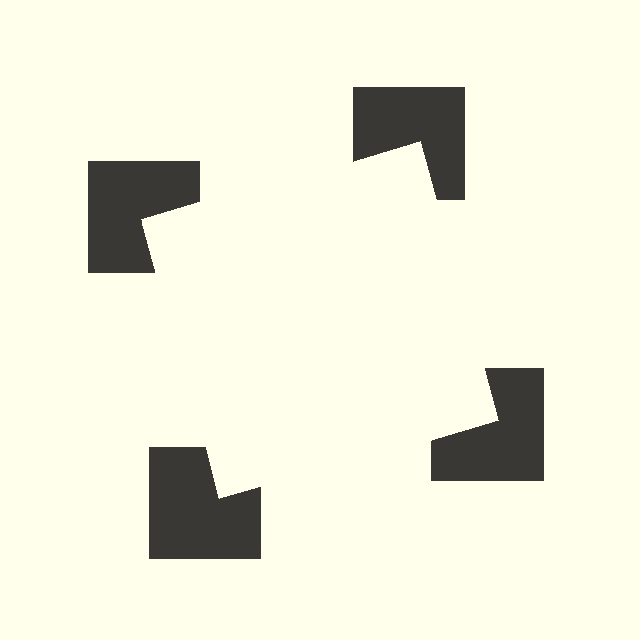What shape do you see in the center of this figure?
An illusory square — its edges are inferred from the aligned wedge cuts in the notched squares, not physically drawn.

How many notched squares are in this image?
There are 4 — one at each vertex of the illusory square.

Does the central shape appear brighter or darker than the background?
It typically appears slightly brighter than the background, even though no actual brightness change is drawn.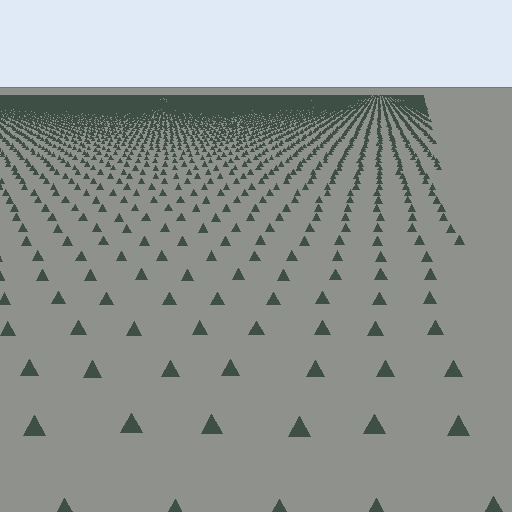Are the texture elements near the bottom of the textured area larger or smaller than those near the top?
Larger. Near the bottom, elements are closer to the viewer and appear at a bigger on-screen size.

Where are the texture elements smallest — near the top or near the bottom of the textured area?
Near the top.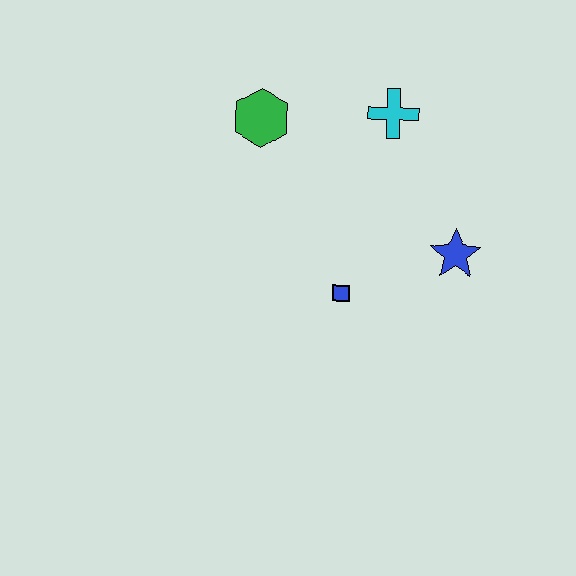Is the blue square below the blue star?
Yes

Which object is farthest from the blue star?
The green hexagon is farthest from the blue star.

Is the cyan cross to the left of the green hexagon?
No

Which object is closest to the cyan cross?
The green hexagon is closest to the cyan cross.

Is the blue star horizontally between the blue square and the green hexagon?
No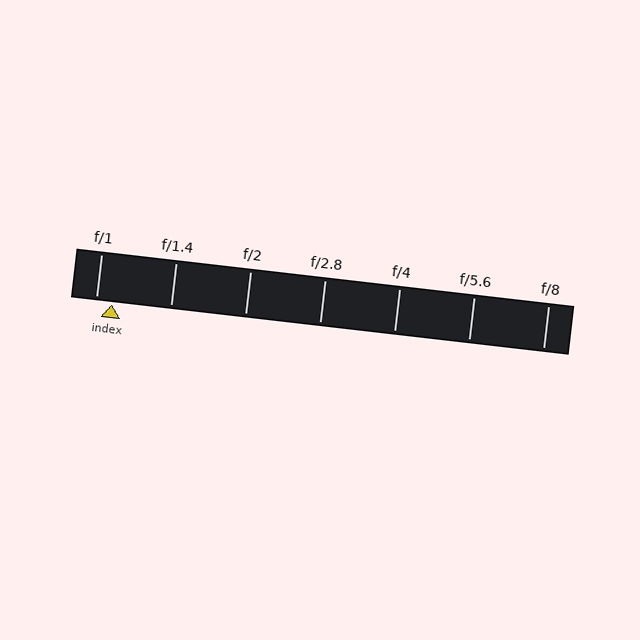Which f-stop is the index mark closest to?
The index mark is closest to f/1.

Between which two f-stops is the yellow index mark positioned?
The index mark is between f/1 and f/1.4.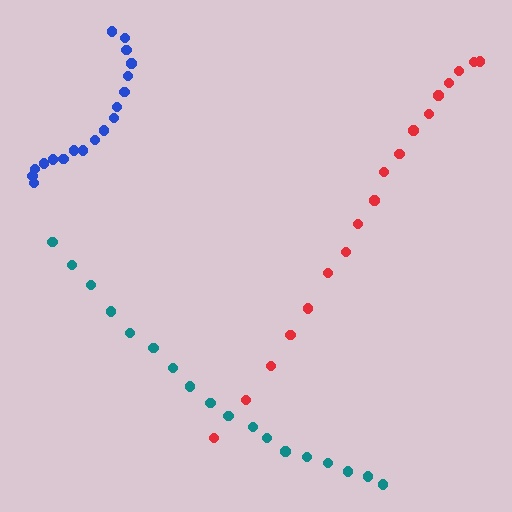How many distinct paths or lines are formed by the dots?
There are 3 distinct paths.